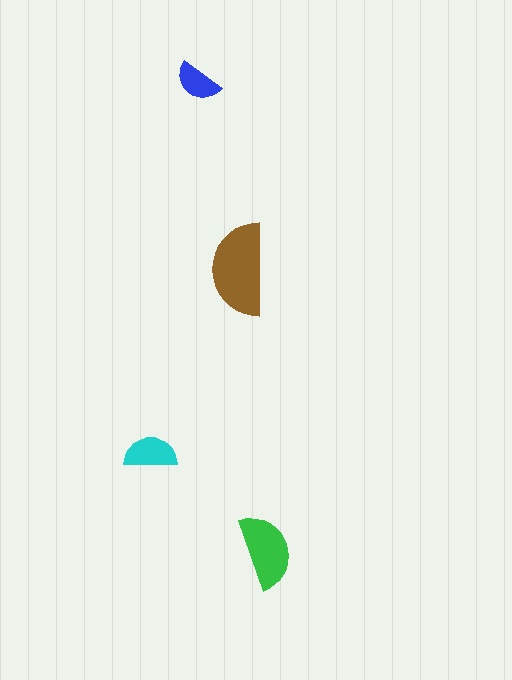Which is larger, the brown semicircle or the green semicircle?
The brown one.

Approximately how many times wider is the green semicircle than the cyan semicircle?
About 1.5 times wider.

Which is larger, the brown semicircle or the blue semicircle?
The brown one.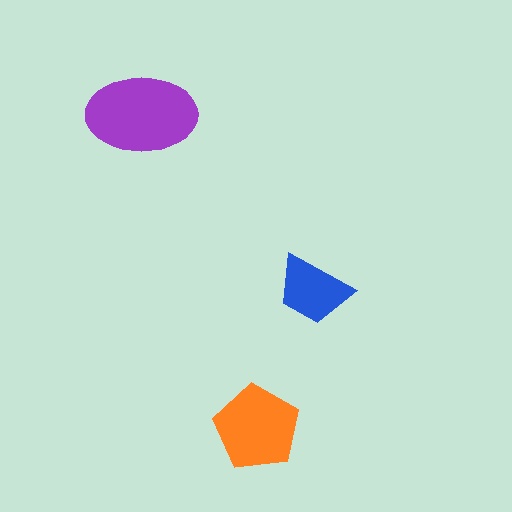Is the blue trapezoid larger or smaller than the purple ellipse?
Smaller.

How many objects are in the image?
There are 3 objects in the image.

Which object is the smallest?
The blue trapezoid.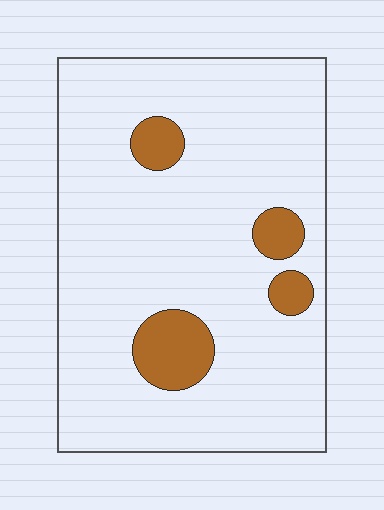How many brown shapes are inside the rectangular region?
4.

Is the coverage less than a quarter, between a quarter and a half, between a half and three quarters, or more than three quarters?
Less than a quarter.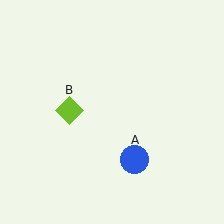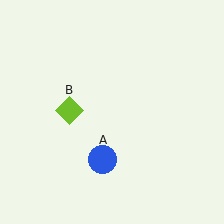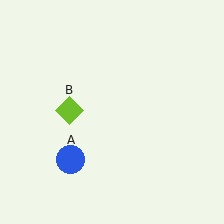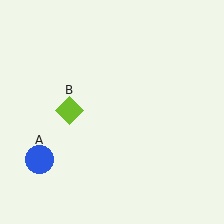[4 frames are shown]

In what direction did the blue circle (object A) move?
The blue circle (object A) moved left.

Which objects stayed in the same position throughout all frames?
Lime diamond (object B) remained stationary.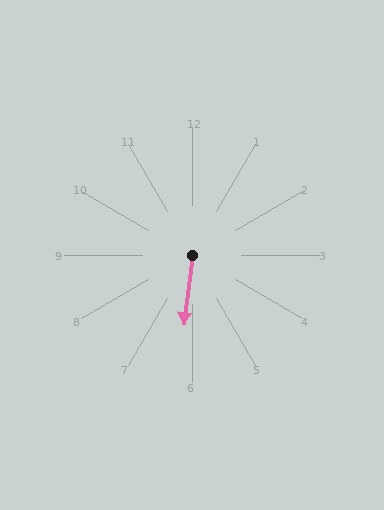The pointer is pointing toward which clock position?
Roughly 6 o'clock.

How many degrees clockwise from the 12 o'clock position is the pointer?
Approximately 187 degrees.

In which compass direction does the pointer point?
South.